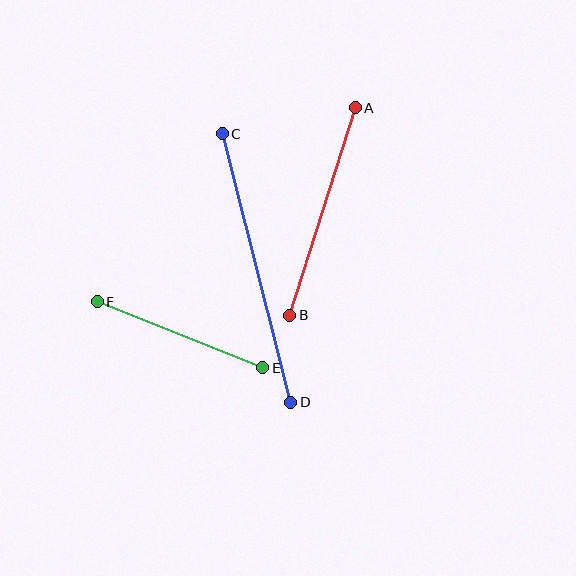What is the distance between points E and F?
The distance is approximately 178 pixels.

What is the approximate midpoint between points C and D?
The midpoint is at approximately (256, 268) pixels.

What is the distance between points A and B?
The distance is approximately 218 pixels.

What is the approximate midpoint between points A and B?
The midpoint is at approximately (322, 212) pixels.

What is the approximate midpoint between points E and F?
The midpoint is at approximately (180, 335) pixels.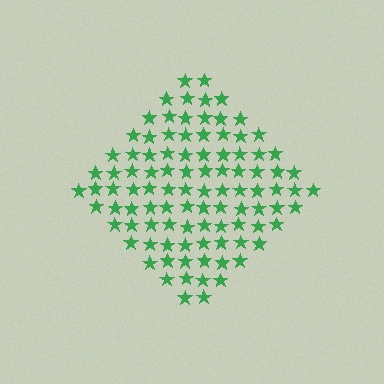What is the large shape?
The large shape is a diamond.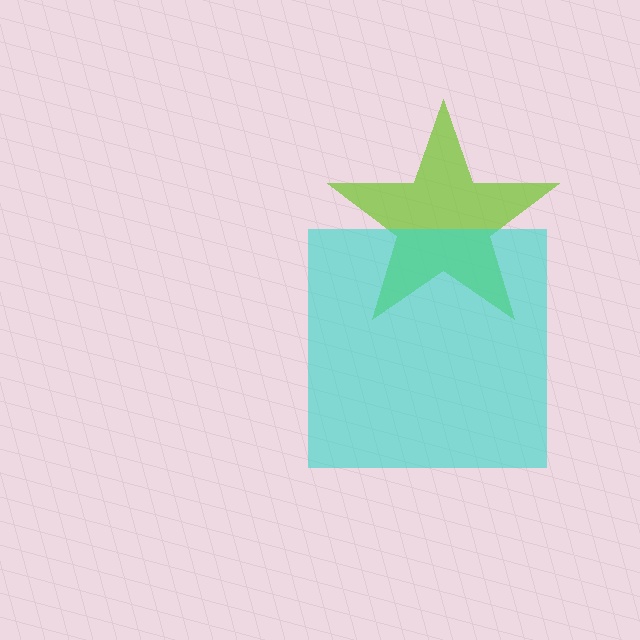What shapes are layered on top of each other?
The layered shapes are: a lime star, a cyan square.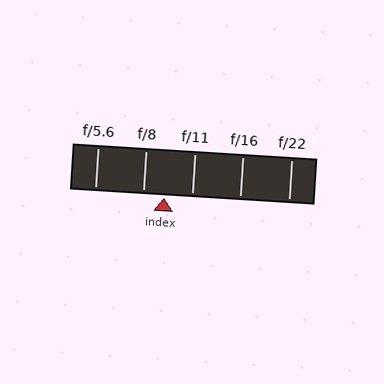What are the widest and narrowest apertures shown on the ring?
The widest aperture shown is f/5.6 and the narrowest is f/22.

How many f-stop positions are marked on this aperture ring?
There are 5 f-stop positions marked.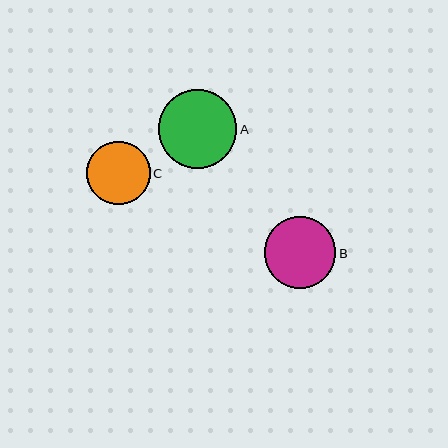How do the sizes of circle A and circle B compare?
Circle A and circle B are approximately the same size.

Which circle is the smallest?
Circle C is the smallest with a size of approximately 63 pixels.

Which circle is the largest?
Circle A is the largest with a size of approximately 78 pixels.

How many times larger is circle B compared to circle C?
Circle B is approximately 1.1 times the size of circle C.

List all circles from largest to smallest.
From largest to smallest: A, B, C.